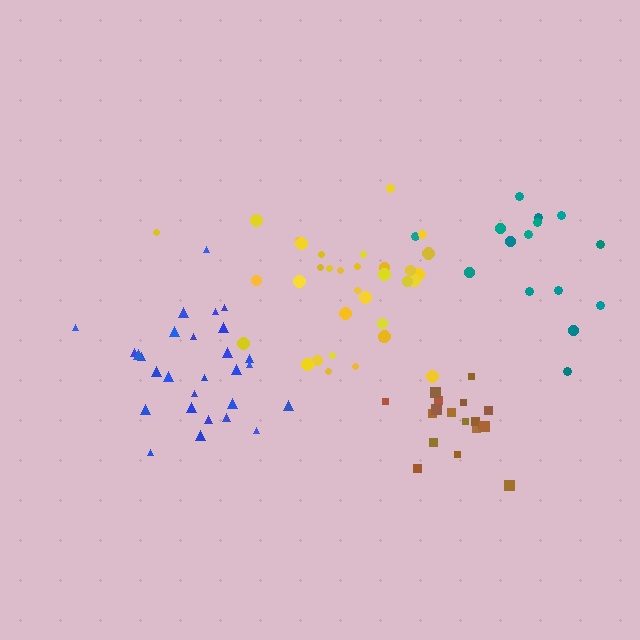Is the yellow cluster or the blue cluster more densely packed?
Blue.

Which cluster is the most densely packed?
Brown.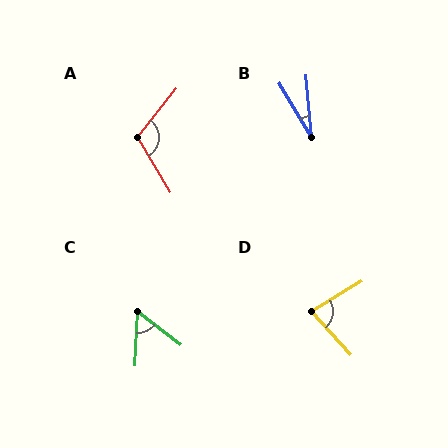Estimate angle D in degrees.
Approximately 79 degrees.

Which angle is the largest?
A, at approximately 111 degrees.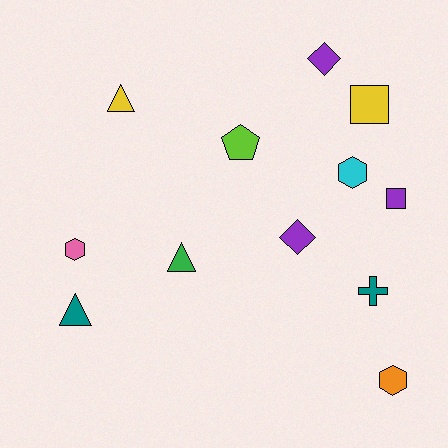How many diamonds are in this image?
There are 2 diamonds.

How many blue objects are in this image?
There are no blue objects.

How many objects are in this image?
There are 12 objects.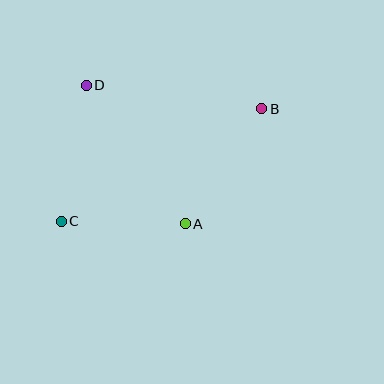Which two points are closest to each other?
Points A and C are closest to each other.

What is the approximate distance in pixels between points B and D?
The distance between B and D is approximately 177 pixels.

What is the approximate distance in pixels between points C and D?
The distance between C and D is approximately 139 pixels.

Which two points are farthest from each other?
Points B and C are farthest from each other.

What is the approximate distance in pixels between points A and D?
The distance between A and D is approximately 170 pixels.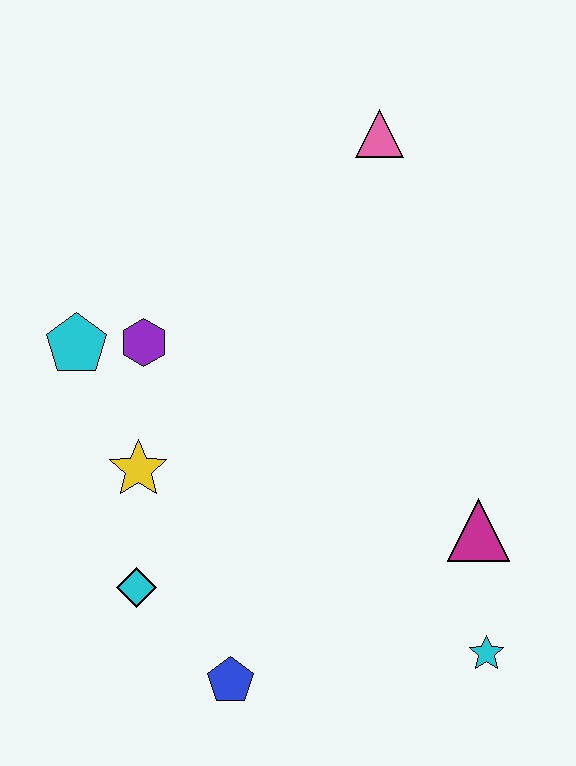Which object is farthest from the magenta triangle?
The cyan pentagon is farthest from the magenta triangle.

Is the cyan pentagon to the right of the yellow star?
No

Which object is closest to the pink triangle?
The purple hexagon is closest to the pink triangle.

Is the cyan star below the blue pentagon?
No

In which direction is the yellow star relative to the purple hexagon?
The yellow star is below the purple hexagon.